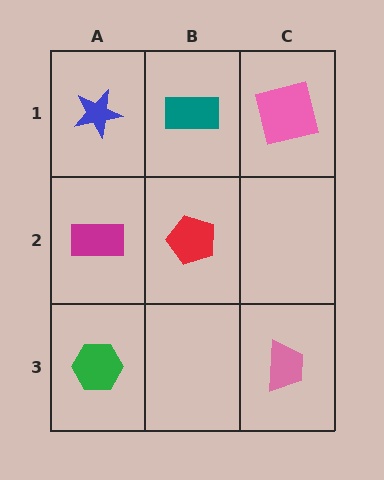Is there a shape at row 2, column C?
No, that cell is empty.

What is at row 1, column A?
A blue star.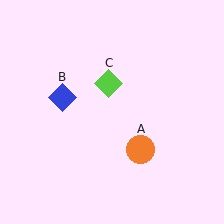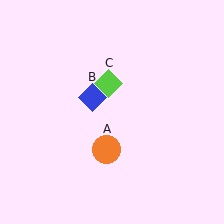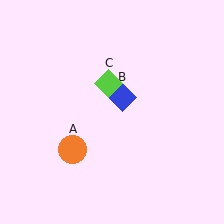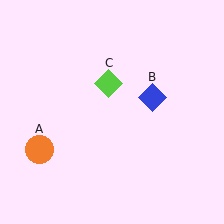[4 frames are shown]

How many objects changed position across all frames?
2 objects changed position: orange circle (object A), blue diamond (object B).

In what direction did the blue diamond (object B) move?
The blue diamond (object B) moved right.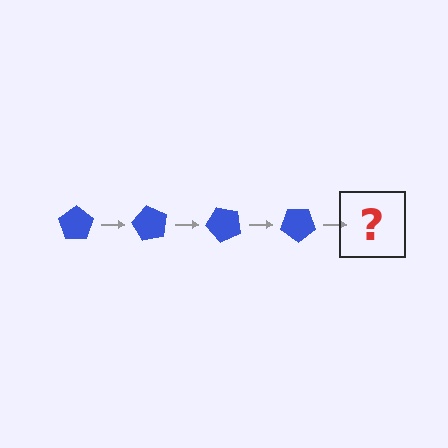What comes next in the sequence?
The next element should be a blue pentagon rotated 240 degrees.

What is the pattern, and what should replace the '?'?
The pattern is that the pentagon rotates 60 degrees each step. The '?' should be a blue pentagon rotated 240 degrees.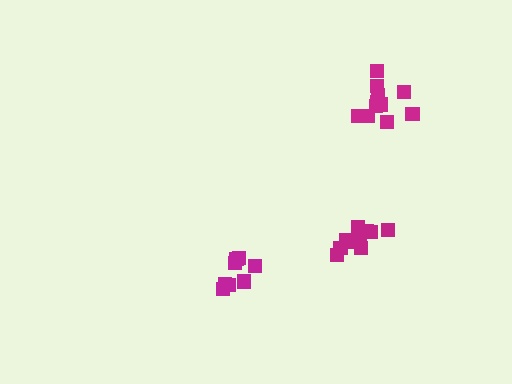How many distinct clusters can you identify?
There are 3 distinct clusters.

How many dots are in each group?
Group 1: 11 dots, Group 2: 10 dots, Group 3: 8 dots (29 total).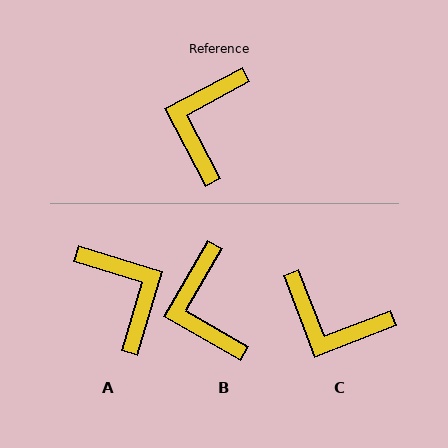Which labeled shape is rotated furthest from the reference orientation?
A, about 135 degrees away.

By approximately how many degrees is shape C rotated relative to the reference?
Approximately 83 degrees counter-clockwise.